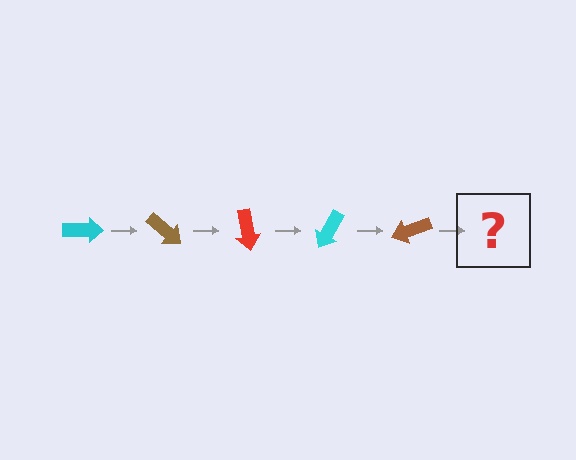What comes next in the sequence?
The next element should be a red arrow, rotated 200 degrees from the start.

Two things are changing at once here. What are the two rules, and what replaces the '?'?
The two rules are that it rotates 40 degrees each step and the color cycles through cyan, brown, and red. The '?' should be a red arrow, rotated 200 degrees from the start.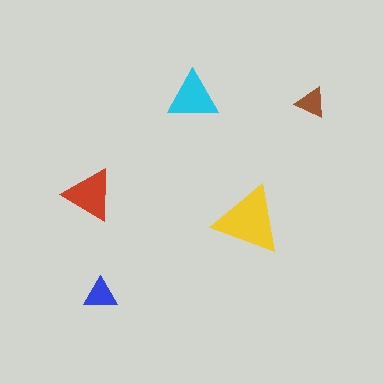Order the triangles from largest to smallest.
the yellow one, the red one, the cyan one, the blue one, the brown one.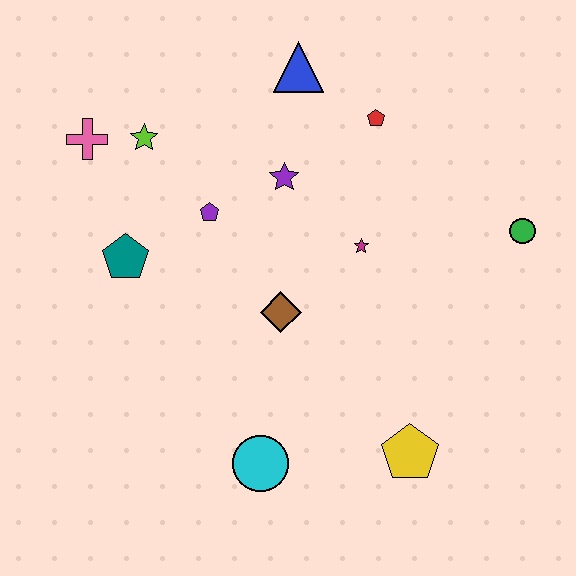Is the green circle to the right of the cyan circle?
Yes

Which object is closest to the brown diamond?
The magenta star is closest to the brown diamond.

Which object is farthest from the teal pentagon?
The green circle is farthest from the teal pentagon.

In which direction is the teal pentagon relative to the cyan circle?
The teal pentagon is above the cyan circle.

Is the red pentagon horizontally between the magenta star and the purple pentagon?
No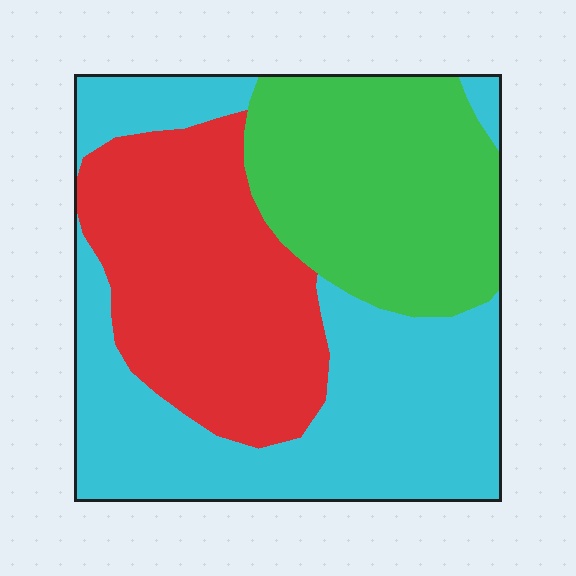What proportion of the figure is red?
Red takes up about one third (1/3) of the figure.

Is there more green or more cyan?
Cyan.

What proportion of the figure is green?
Green covers 28% of the figure.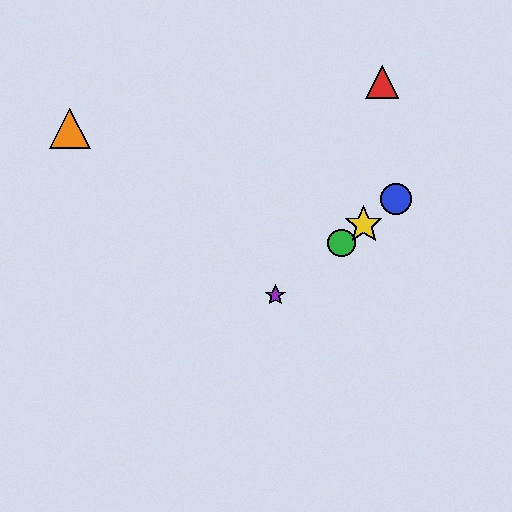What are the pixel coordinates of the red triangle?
The red triangle is at (382, 82).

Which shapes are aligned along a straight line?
The blue circle, the green circle, the yellow star, the purple star are aligned along a straight line.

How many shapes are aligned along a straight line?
4 shapes (the blue circle, the green circle, the yellow star, the purple star) are aligned along a straight line.